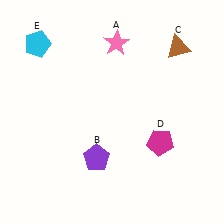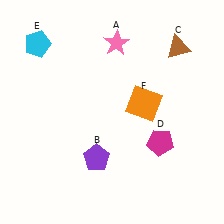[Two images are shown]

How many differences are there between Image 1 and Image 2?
There is 1 difference between the two images.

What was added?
An orange square (F) was added in Image 2.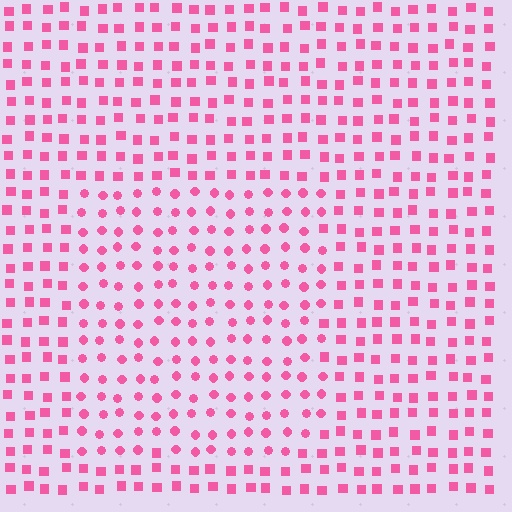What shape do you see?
I see a rectangle.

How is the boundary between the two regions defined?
The boundary is defined by a change in element shape: circles inside vs. squares outside. All elements share the same color and spacing.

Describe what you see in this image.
The image is filled with small pink elements arranged in a uniform grid. A rectangle-shaped region contains circles, while the surrounding area contains squares. The boundary is defined purely by the change in element shape.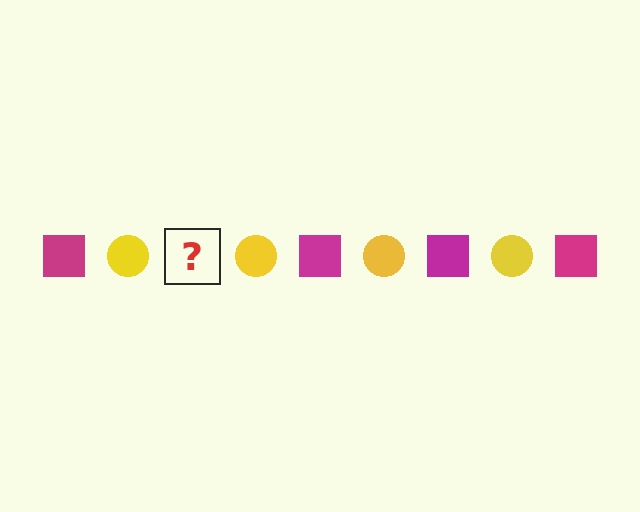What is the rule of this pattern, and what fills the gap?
The rule is that the pattern alternates between magenta square and yellow circle. The gap should be filled with a magenta square.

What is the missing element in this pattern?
The missing element is a magenta square.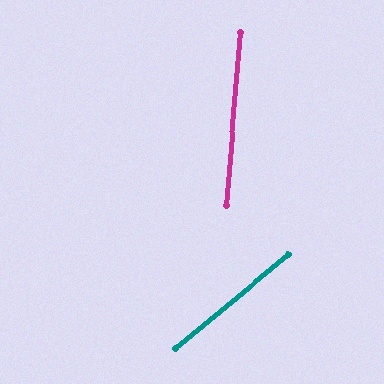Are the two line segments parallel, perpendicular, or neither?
Neither parallel nor perpendicular — they differ by about 45°.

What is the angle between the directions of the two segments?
Approximately 45 degrees.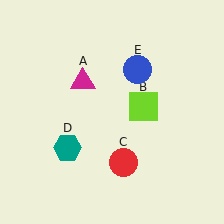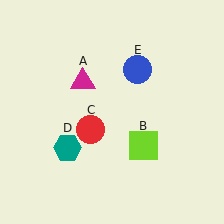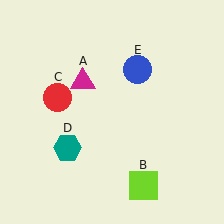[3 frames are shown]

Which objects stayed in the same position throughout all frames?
Magenta triangle (object A) and teal hexagon (object D) and blue circle (object E) remained stationary.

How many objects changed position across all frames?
2 objects changed position: lime square (object B), red circle (object C).